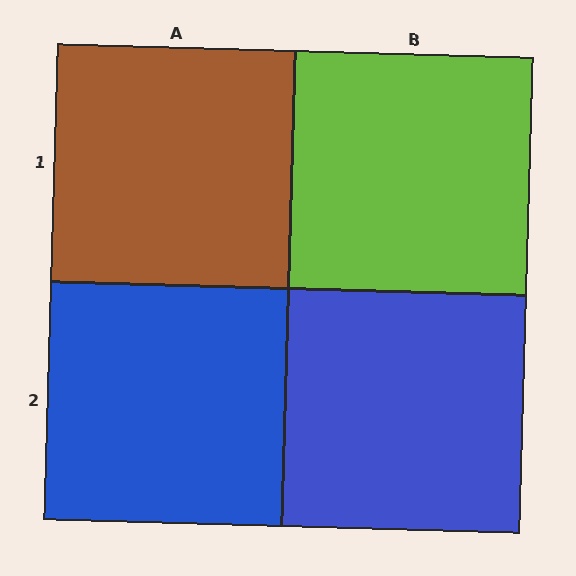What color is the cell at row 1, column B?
Lime.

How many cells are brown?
1 cell is brown.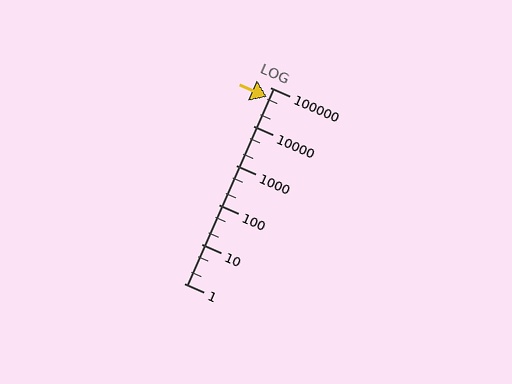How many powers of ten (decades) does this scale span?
The scale spans 5 decades, from 1 to 100000.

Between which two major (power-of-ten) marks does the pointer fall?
The pointer is between 10000 and 100000.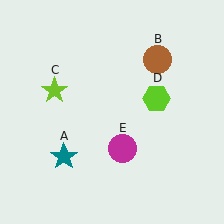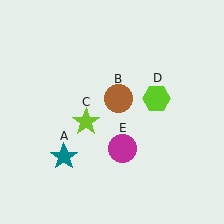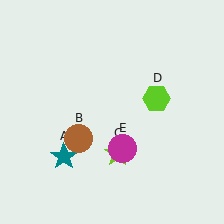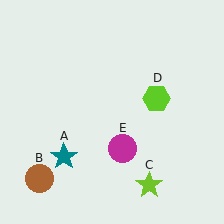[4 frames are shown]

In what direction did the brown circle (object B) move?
The brown circle (object B) moved down and to the left.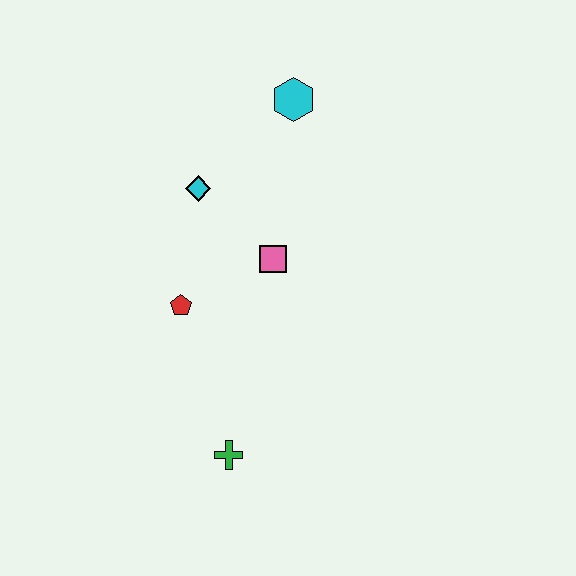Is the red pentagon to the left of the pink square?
Yes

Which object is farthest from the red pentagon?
The cyan hexagon is farthest from the red pentagon.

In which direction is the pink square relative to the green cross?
The pink square is above the green cross.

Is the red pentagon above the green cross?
Yes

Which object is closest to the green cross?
The red pentagon is closest to the green cross.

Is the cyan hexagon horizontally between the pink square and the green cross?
No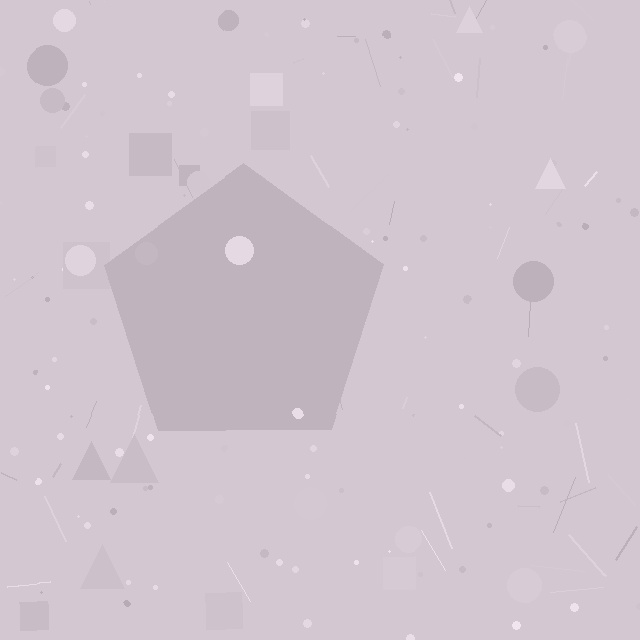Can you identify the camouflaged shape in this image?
The camouflaged shape is a pentagon.